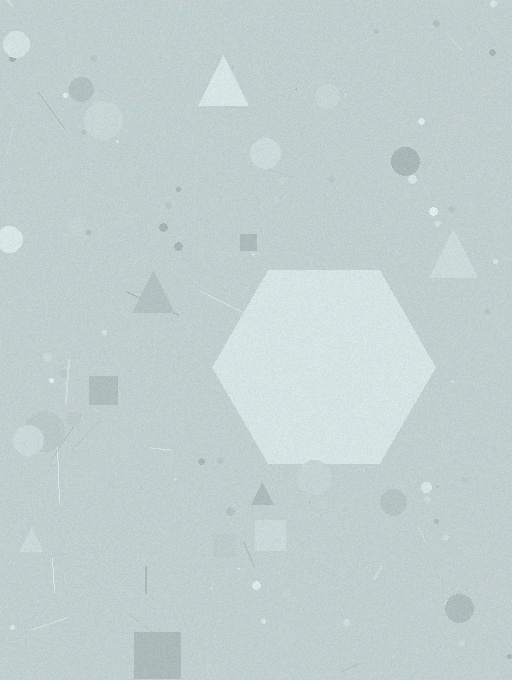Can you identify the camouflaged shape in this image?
The camouflaged shape is a hexagon.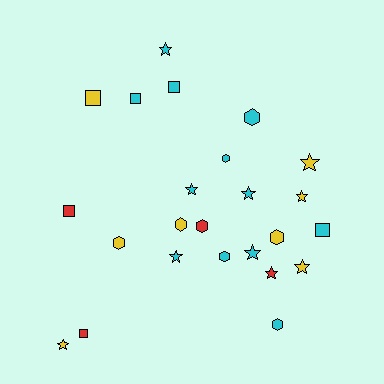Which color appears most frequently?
Cyan, with 12 objects.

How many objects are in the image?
There are 24 objects.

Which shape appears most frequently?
Star, with 10 objects.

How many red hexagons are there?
There is 1 red hexagon.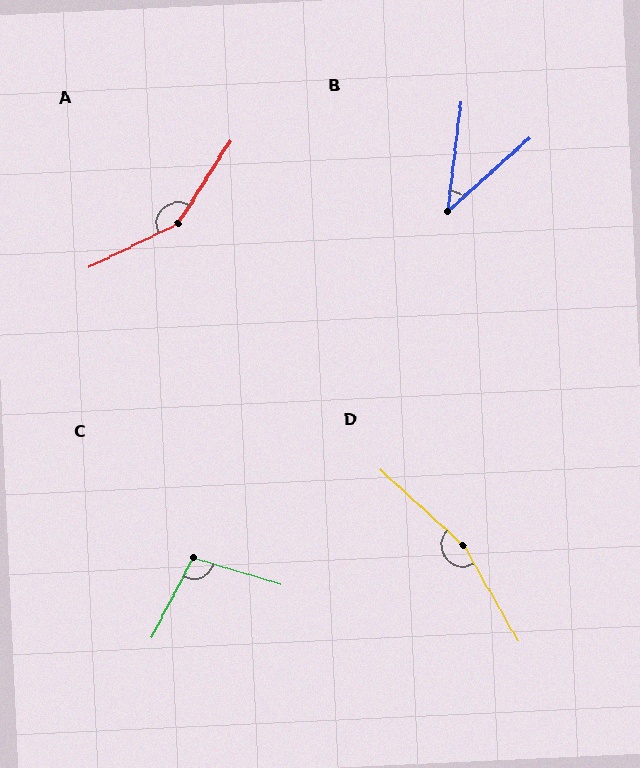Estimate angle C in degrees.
Approximately 101 degrees.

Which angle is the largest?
D, at approximately 162 degrees.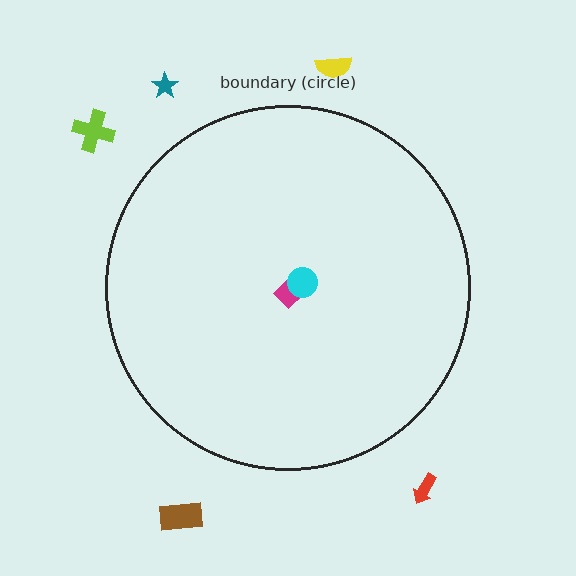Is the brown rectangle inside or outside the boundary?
Outside.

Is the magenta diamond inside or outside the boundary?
Inside.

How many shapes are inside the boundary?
2 inside, 5 outside.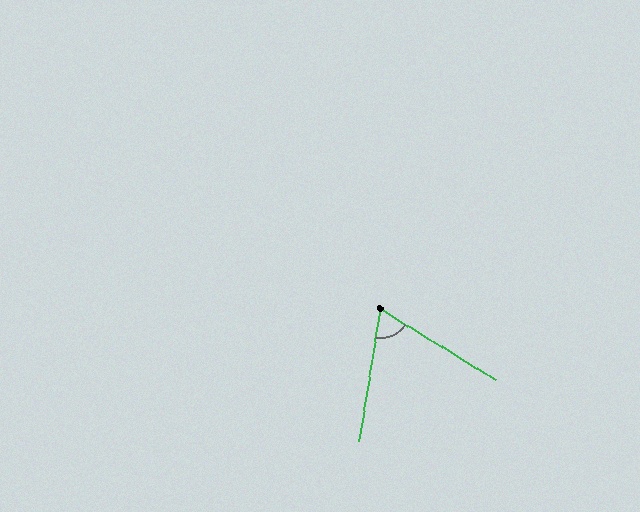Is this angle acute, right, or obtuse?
It is acute.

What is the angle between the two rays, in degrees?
Approximately 67 degrees.